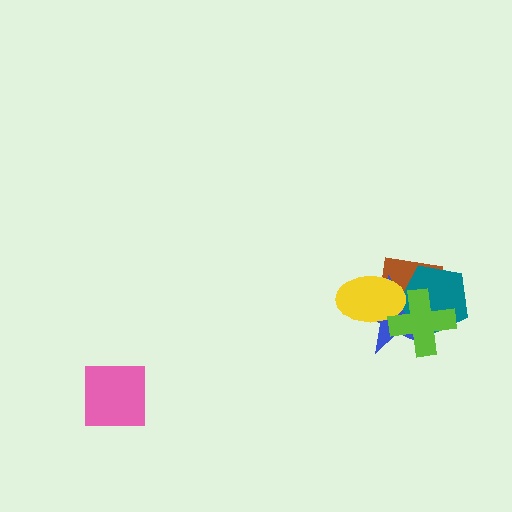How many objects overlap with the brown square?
4 objects overlap with the brown square.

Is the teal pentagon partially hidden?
Yes, it is partially covered by another shape.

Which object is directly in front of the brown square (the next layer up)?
The blue star is directly in front of the brown square.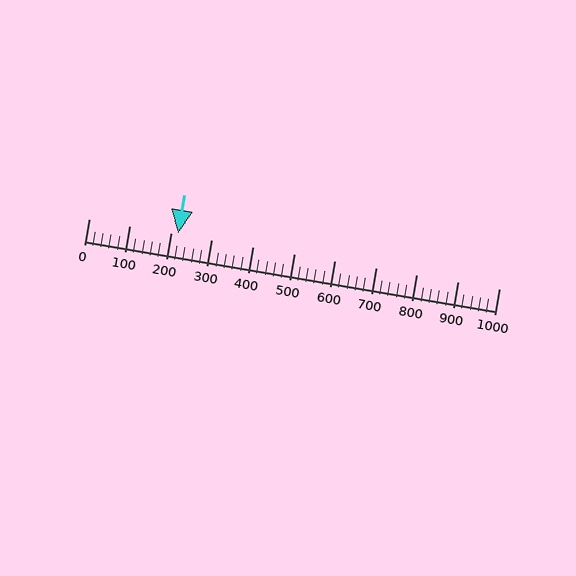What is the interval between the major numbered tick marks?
The major tick marks are spaced 100 units apart.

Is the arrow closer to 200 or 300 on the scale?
The arrow is closer to 200.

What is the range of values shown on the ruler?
The ruler shows values from 0 to 1000.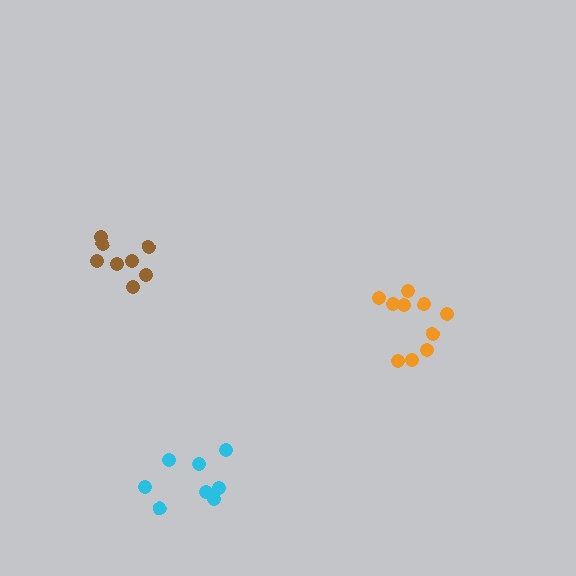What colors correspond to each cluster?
The clusters are colored: brown, cyan, orange.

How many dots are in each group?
Group 1: 8 dots, Group 2: 8 dots, Group 3: 10 dots (26 total).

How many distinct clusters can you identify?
There are 3 distinct clusters.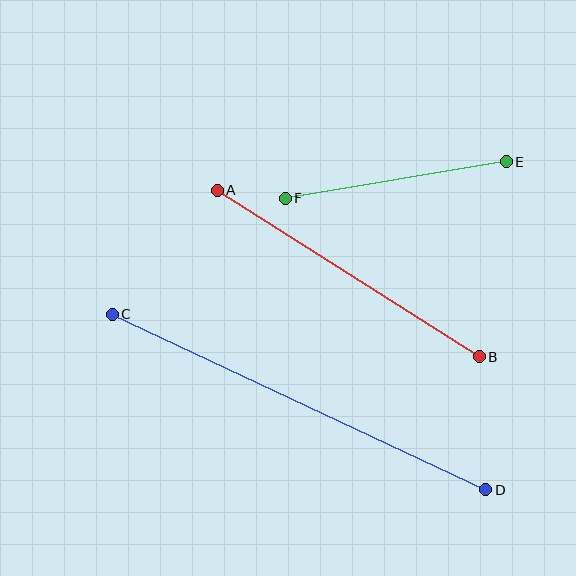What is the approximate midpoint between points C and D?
The midpoint is at approximately (299, 402) pixels.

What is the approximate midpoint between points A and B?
The midpoint is at approximately (348, 273) pixels.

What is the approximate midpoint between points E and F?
The midpoint is at approximately (396, 180) pixels.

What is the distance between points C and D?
The distance is approximately 413 pixels.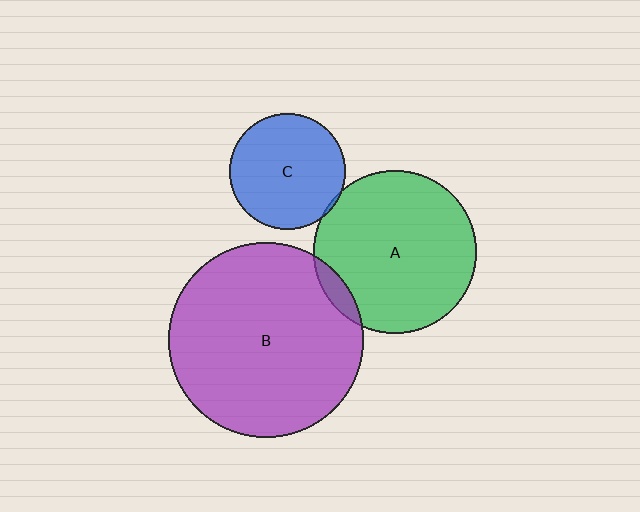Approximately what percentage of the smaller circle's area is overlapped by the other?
Approximately 5%.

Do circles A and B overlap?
Yes.